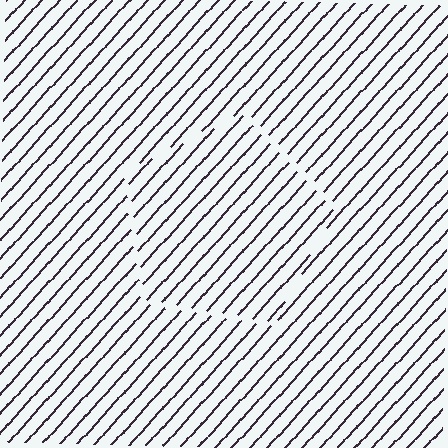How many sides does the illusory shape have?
5 sides — the line-ends trace a pentagon.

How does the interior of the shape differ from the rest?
The interior of the shape contains the same grating, shifted by half a period — the contour is defined by the phase discontinuity where line-ends from the inner and outer gratings abut.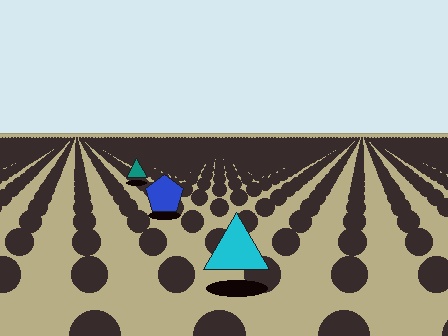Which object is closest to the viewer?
The cyan triangle is closest. The texture marks near it are larger and more spread out.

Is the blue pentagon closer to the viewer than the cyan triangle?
No. The cyan triangle is closer — you can tell from the texture gradient: the ground texture is coarser near it.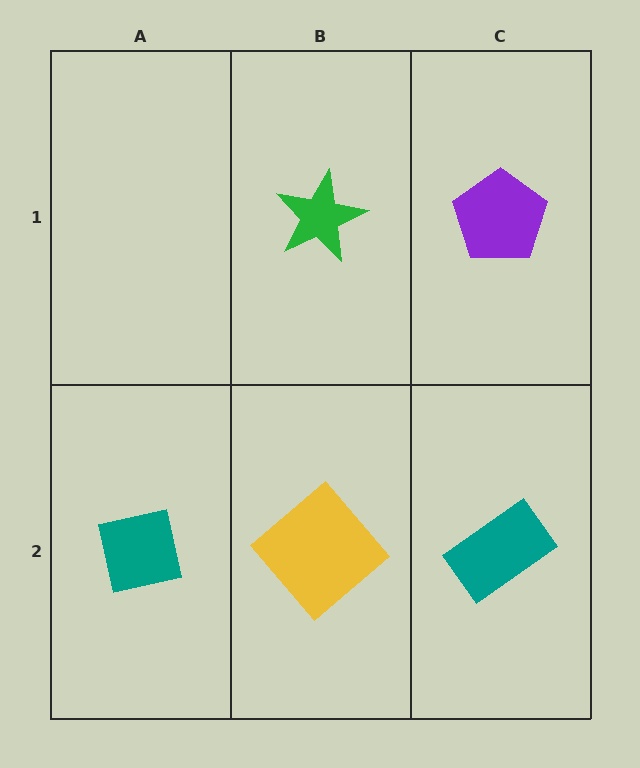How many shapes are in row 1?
2 shapes.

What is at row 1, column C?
A purple pentagon.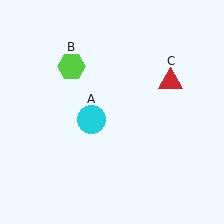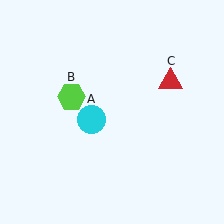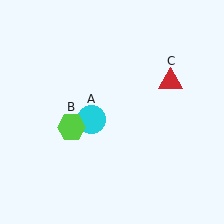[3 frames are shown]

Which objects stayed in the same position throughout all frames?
Cyan circle (object A) and red triangle (object C) remained stationary.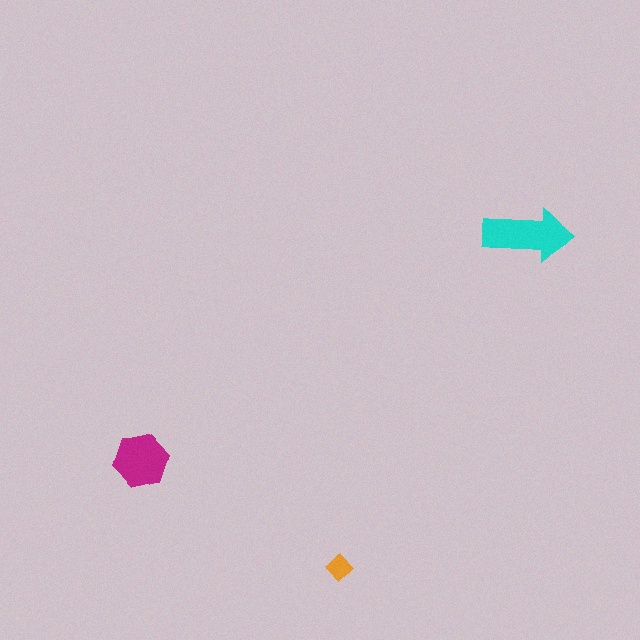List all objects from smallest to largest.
The orange diamond, the magenta hexagon, the cyan arrow.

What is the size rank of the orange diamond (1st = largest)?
3rd.